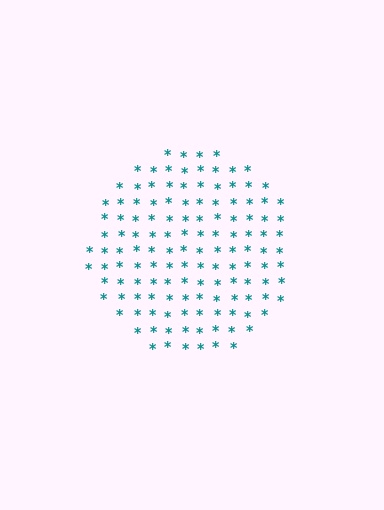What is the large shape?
The large shape is a circle.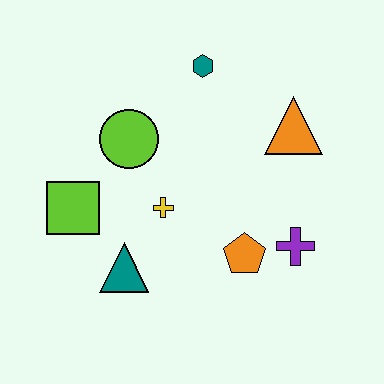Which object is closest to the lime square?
The teal triangle is closest to the lime square.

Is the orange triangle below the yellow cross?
No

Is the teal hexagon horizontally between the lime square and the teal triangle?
No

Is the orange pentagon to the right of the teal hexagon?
Yes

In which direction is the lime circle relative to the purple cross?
The lime circle is to the left of the purple cross.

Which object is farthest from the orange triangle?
The lime square is farthest from the orange triangle.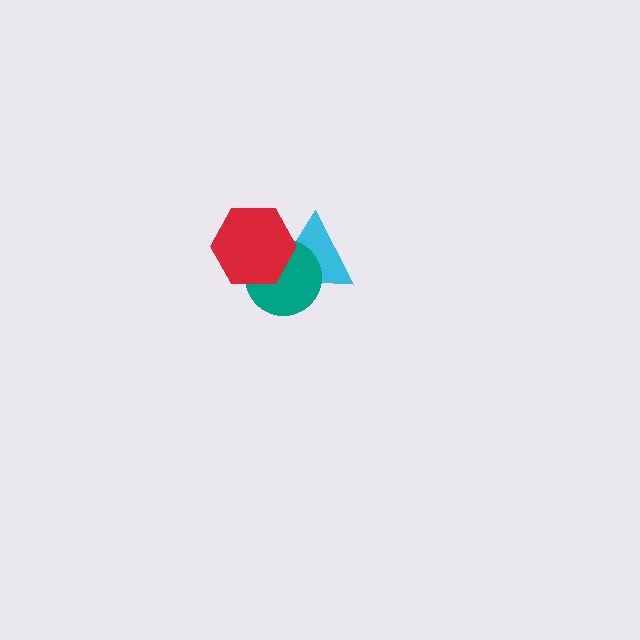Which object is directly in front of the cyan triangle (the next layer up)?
The teal circle is directly in front of the cyan triangle.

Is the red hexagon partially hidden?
No, no other shape covers it.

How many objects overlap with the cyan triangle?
2 objects overlap with the cyan triangle.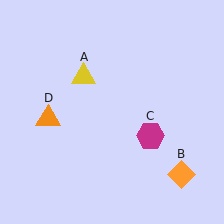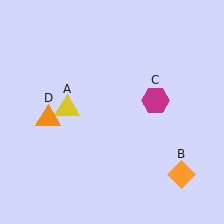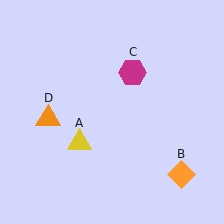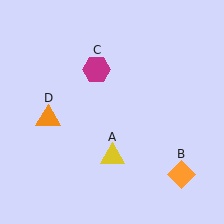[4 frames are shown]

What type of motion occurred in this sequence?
The yellow triangle (object A), magenta hexagon (object C) rotated counterclockwise around the center of the scene.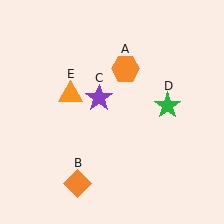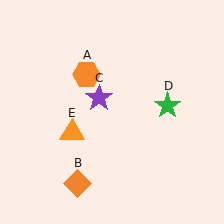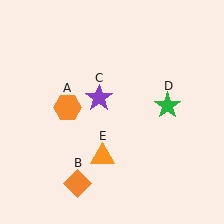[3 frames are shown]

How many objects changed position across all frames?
2 objects changed position: orange hexagon (object A), orange triangle (object E).